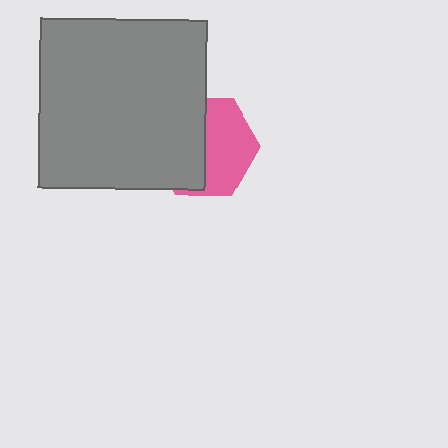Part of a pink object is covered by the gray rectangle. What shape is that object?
It is a hexagon.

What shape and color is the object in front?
The object in front is a gray rectangle.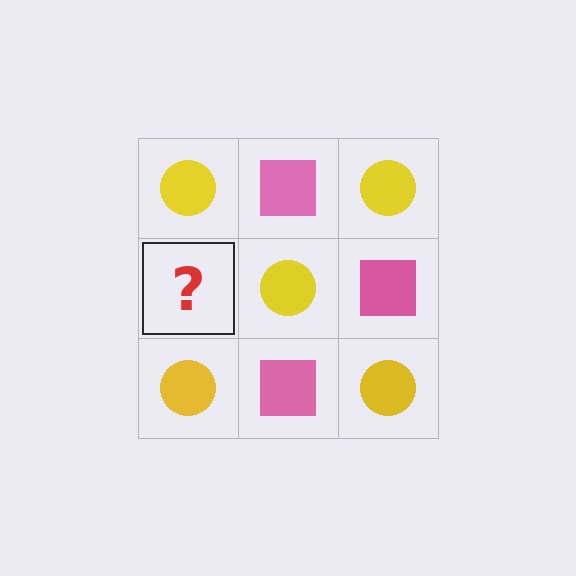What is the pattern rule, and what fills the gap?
The rule is that it alternates yellow circle and pink square in a checkerboard pattern. The gap should be filled with a pink square.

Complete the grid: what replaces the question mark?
The question mark should be replaced with a pink square.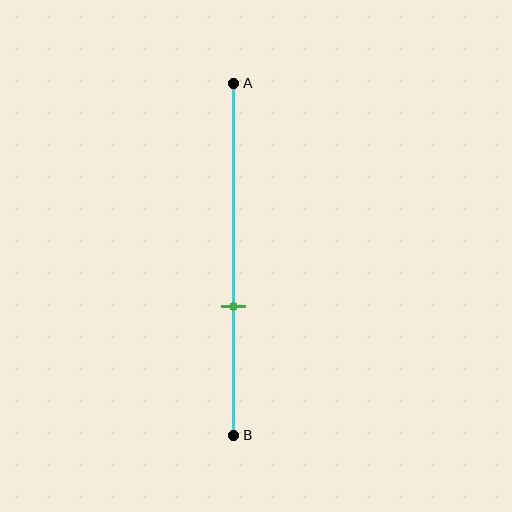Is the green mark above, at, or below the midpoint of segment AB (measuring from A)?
The green mark is below the midpoint of segment AB.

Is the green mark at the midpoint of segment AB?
No, the mark is at about 65% from A, not at the 50% midpoint.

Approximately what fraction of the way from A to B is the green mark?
The green mark is approximately 65% of the way from A to B.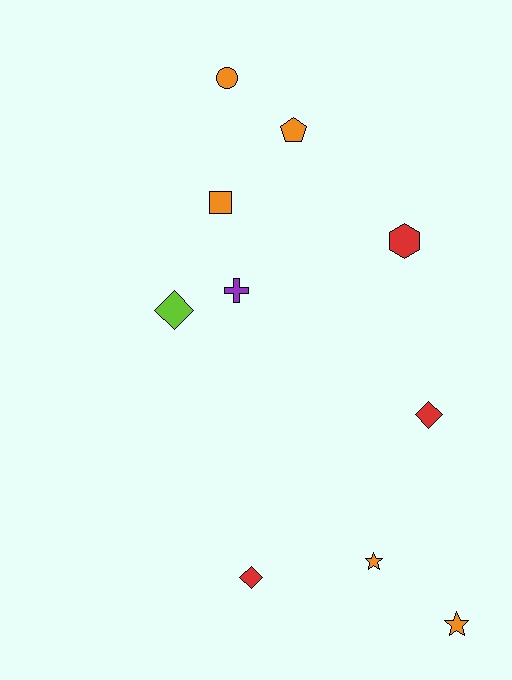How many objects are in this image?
There are 10 objects.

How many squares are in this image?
There is 1 square.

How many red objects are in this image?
There are 3 red objects.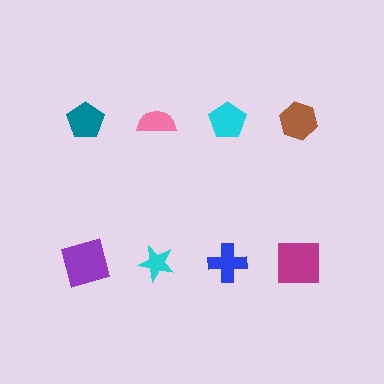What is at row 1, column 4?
A brown hexagon.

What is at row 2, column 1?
A purple square.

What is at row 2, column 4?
A magenta square.